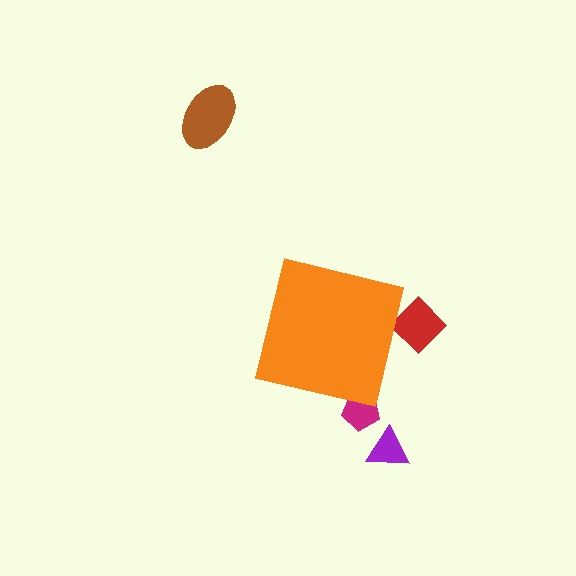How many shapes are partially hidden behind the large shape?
2 shapes are partially hidden.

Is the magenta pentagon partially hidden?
Yes, the magenta pentagon is partially hidden behind the orange square.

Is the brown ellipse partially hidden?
No, the brown ellipse is fully visible.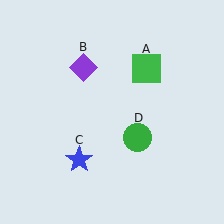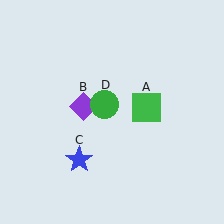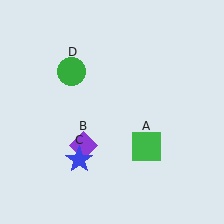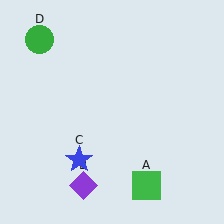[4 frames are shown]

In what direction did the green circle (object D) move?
The green circle (object D) moved up and to the left.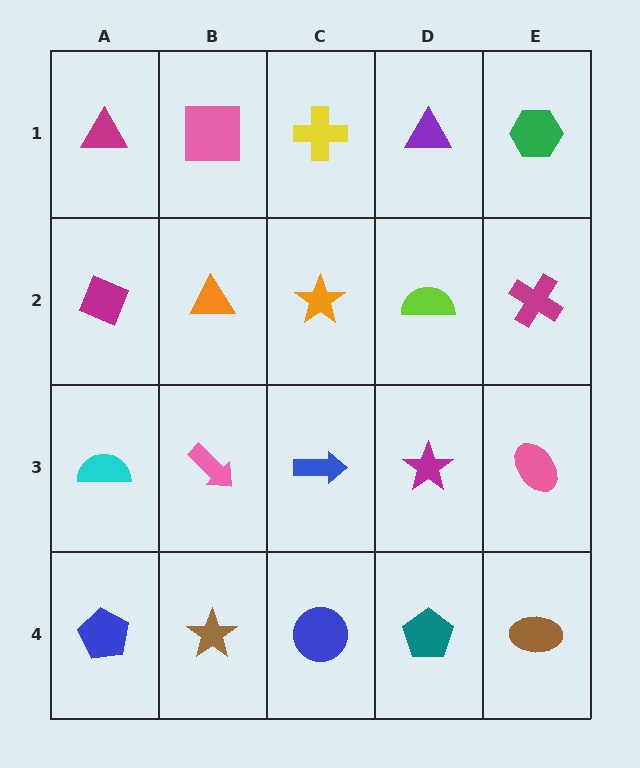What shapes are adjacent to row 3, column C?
An orange star (row 2, column C), a blue circle (row 4, column C), a pink arrow (row 3, column B), a magenta star (row 3, column D).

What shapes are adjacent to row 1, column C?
An orange star (row 2, column C), a pink square (row 1, column B), a purple triangle (row 1, column D).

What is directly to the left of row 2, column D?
An orange star.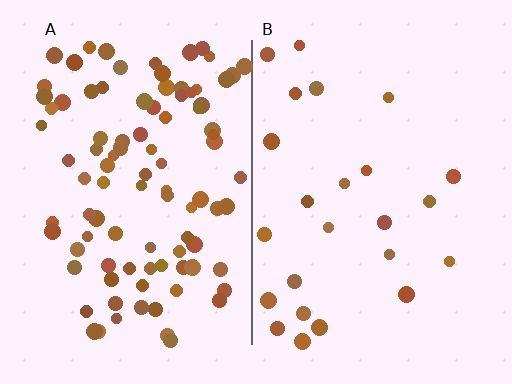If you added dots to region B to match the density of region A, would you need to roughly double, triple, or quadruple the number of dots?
Approximately quadruple.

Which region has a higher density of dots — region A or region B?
A (the left).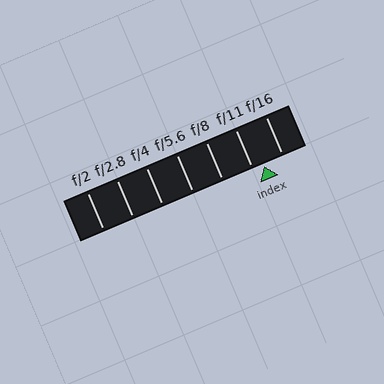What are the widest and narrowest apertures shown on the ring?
The widest aperture shown is f/2 and the narrowest is f/16.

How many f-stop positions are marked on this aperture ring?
There are 7 f-stop positions marked.